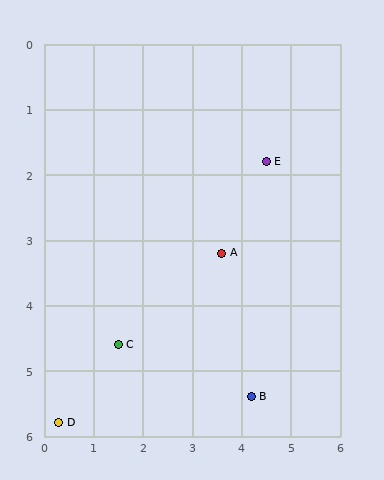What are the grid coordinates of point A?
Point A is at approximately (3.6, 3.2).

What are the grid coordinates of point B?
Point B is at approximately (4.2, 5.4).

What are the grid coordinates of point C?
Point C is at approximately (1.5, 4.6).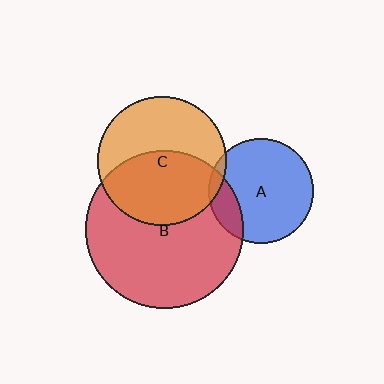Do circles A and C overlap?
Yes.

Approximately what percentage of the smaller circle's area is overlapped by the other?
Approximately 5%.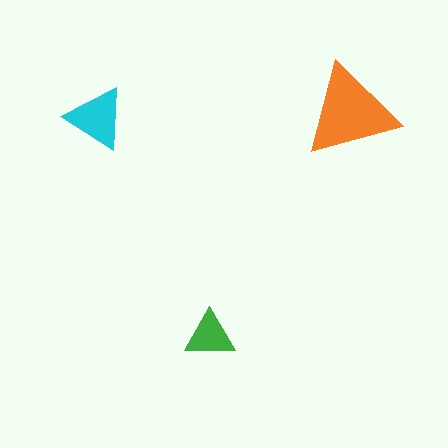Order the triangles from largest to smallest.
the orange one, the cyan one, the green one.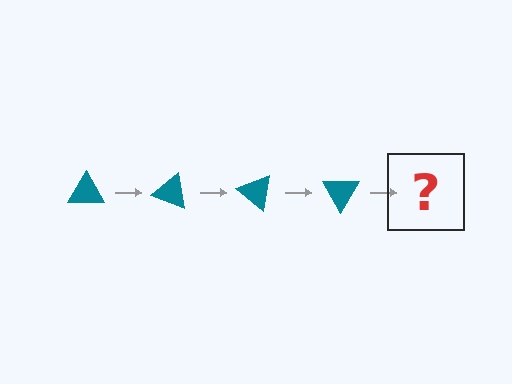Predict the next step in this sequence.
The next step is a teal triangle rotated 80 degrees.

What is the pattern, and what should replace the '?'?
The pattern is that the triangle rotates 20 degrees each step. The '?' should be a teal triangle rotated 80 degrees.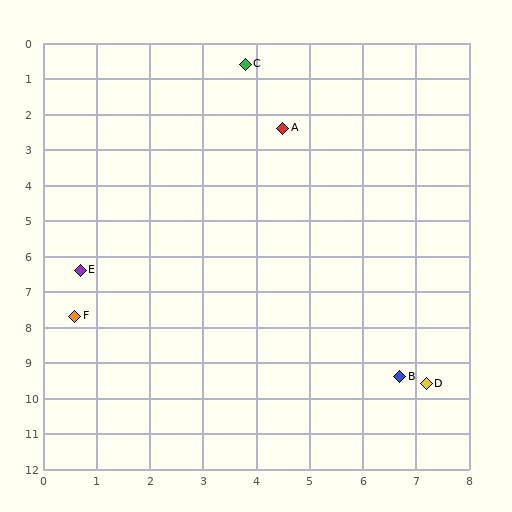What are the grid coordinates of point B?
Point B is at approximately (6.7, 9.4).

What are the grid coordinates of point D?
Point D is at approximately (7.2, 9.6).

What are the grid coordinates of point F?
Point F is at approximately (0.6, 7.7).